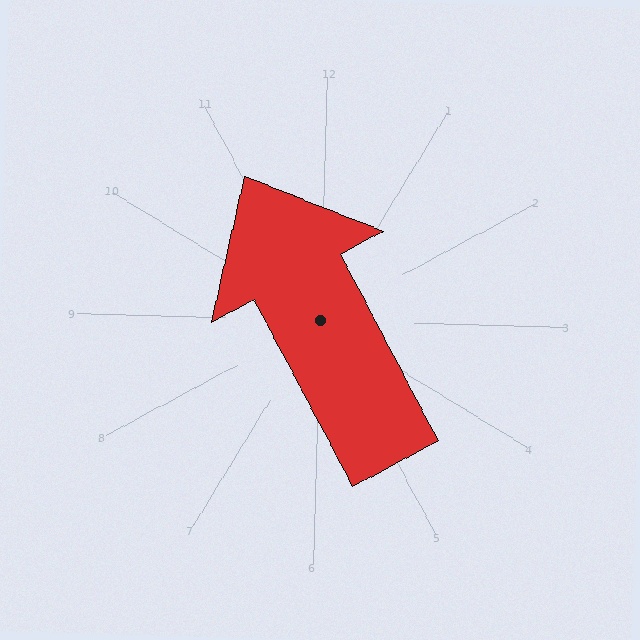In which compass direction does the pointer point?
Northwest.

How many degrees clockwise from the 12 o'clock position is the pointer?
Approximately 331 degrees.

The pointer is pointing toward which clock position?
Roughly 11 o'clock.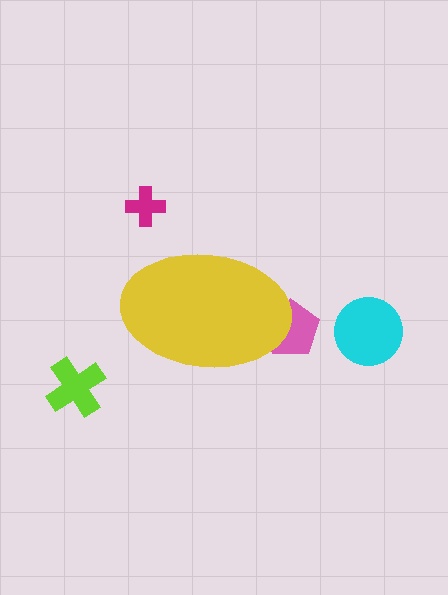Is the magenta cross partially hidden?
No, the magenta cross is fully visible.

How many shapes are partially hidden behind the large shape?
1 shape is partially hidden.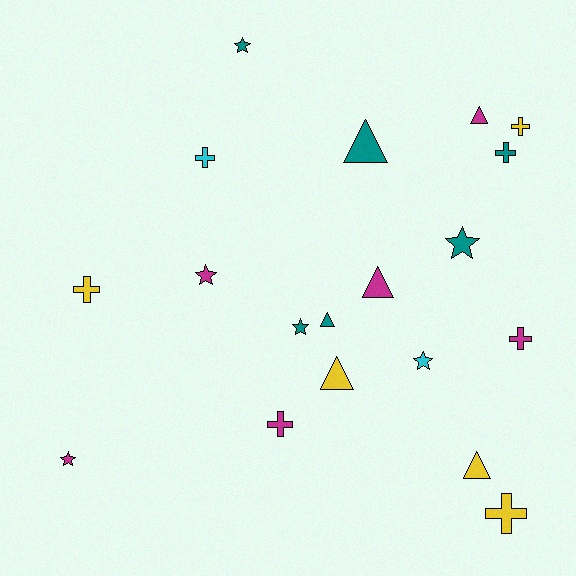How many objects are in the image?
There are 19 objects.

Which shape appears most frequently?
Cross, with 7 objects.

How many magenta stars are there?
There are 2 magenta stars.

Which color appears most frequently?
Magenta, with 6 objects.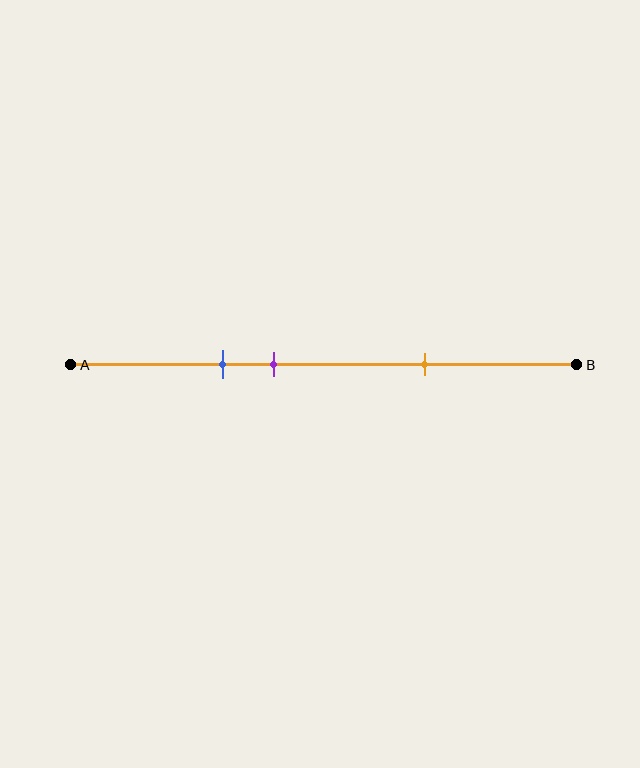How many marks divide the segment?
There are 3 marks dividing the segment.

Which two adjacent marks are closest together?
The blue and purple marks are the closest adjacent pair.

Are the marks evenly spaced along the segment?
No, the marks are not evenly spaced.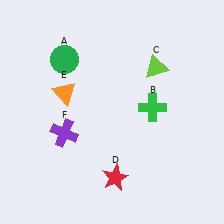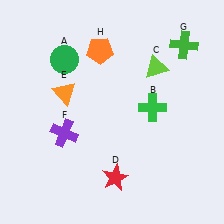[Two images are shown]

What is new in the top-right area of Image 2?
A green cross (G) was added in the top-right area of Image 2.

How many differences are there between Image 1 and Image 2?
There are 2 differences between the two images.